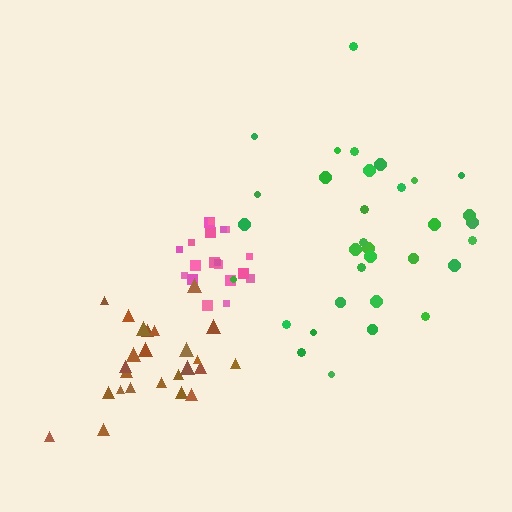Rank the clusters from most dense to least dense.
pink, brown, green.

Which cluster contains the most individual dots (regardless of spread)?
Green (33).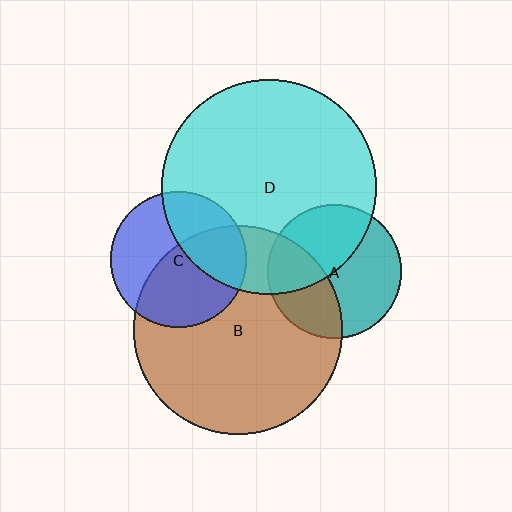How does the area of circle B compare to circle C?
Approximately 2.4 times.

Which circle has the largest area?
Circle D (cyan).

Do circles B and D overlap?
Yes.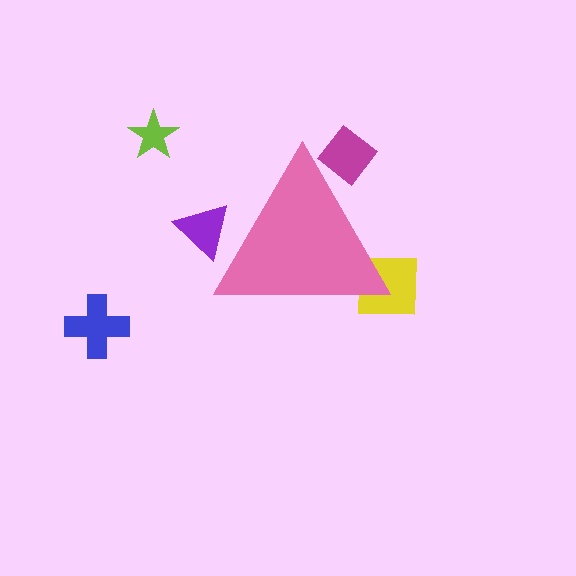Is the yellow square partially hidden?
Yes, the yellow square is partially hidden behind the pink triangle.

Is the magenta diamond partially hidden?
Yes, the magenta diamond is partially hidden behind the pink triangle.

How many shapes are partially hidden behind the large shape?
3 shapes are partially hidden.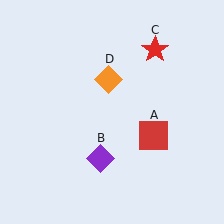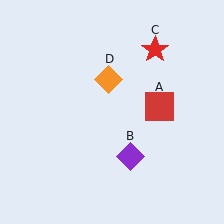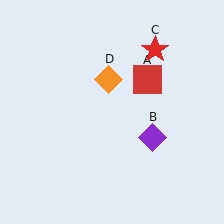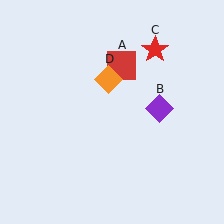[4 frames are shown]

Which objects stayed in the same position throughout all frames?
Red star (object C) and orange diamond (object D) remained stationary.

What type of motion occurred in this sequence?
The red square (object A), purple diamond (object B) rotated counterclockwise around the center of the scene.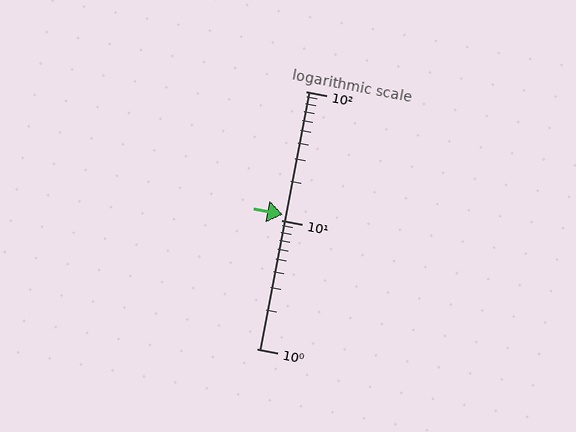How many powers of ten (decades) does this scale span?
The scale spans 2 decades, from 1 to 100.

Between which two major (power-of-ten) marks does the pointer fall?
The pointer is between 10 and 100.